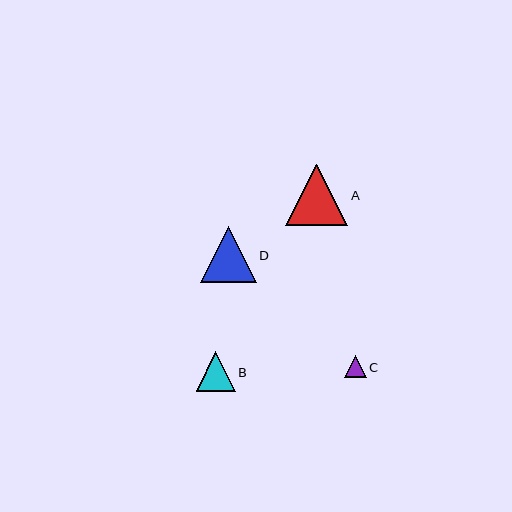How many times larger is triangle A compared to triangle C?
Triangle A is approximately 2.9 times the size of triangle C.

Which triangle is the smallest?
Triangle C is the smallest with a size of approximately 21 pixels.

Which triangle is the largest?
Triangle A is the largest with a size of approximately 62 pixels.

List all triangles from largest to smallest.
From largest to smallest: A, D, B, C.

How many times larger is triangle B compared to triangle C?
Triangle B is approximately 1.8 times the size of triangle C.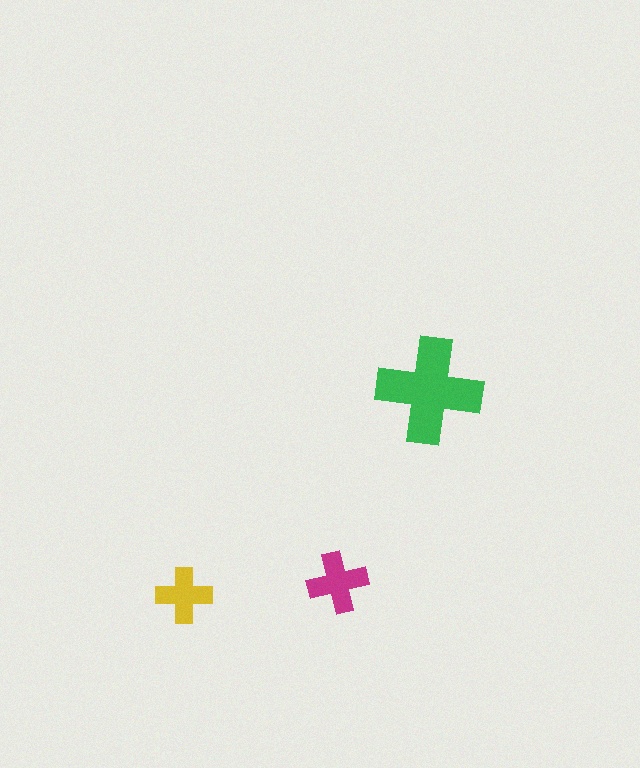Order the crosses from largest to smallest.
the green one, the magenta one, the yellow one.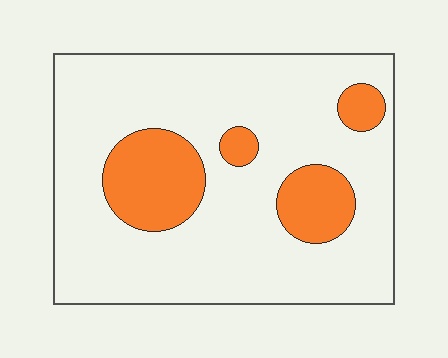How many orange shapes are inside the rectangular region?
4.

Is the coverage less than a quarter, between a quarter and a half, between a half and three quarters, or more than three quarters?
Less than a quarter.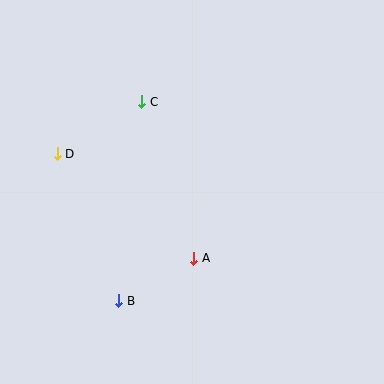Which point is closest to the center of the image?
Point A at (194, 258) is closest to the center.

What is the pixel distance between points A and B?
The distance between A and B is 86 pixels.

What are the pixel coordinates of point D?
Point D is at (57, 154).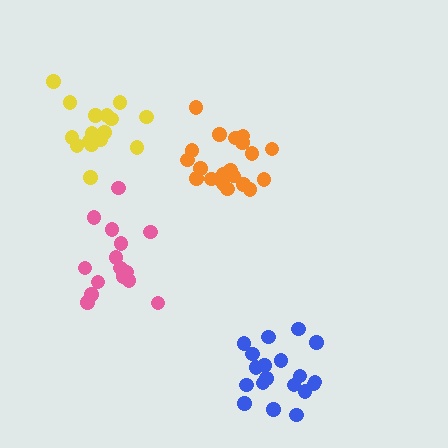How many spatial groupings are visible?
There are 4 spatial groupings.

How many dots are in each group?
Group 1: 21 dots, Group 2: 16 dots, Group 3: 20 dots, Group 4: 19 dots (76 total).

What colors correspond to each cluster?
The clusters are colored: orange, pink, yellow, blue.